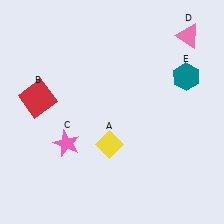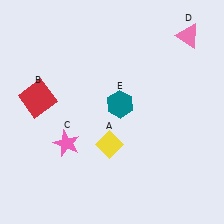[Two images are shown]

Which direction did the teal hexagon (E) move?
The teal hexagon (E) moved left.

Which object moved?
The teal hexagon (E) moved left.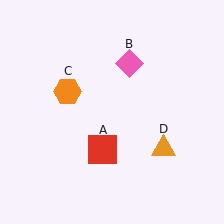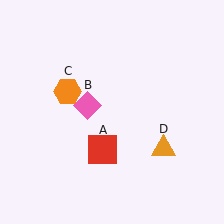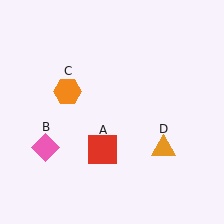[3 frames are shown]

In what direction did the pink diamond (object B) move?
The pink diamond (object B) moved down and to the left.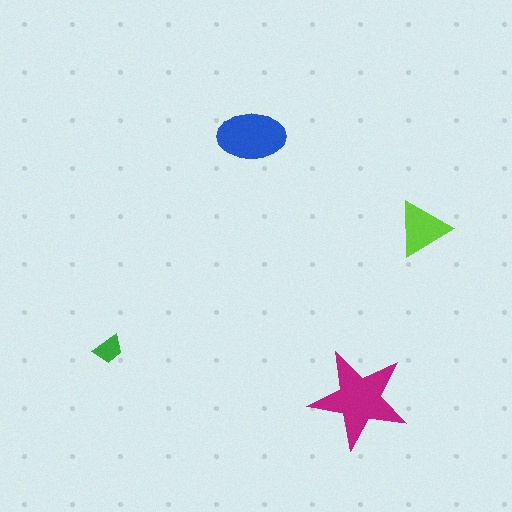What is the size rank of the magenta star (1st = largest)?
1st.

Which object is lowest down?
The magenta star is bottommost.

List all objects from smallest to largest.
The green trapezoid, the lime triangle, the blue ellipse, the magenta star.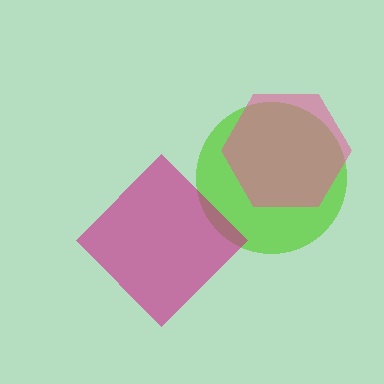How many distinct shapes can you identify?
There are 3 distinct shapes: a lime circle, a pink hexagon, a magenta diamond.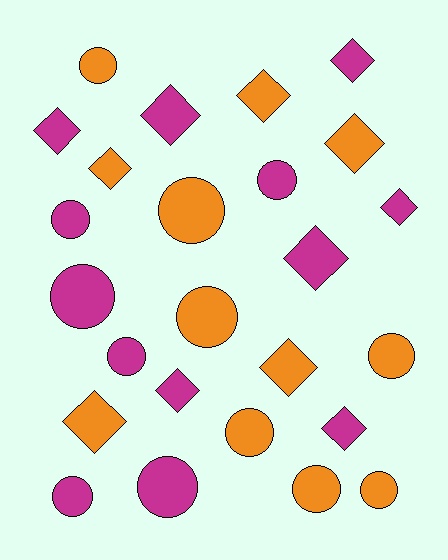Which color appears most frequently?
Magenta, with 13 objects.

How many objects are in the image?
There are 25 objects.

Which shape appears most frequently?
Circle, with 13 objects.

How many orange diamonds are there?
There are 5 orange diamonds.